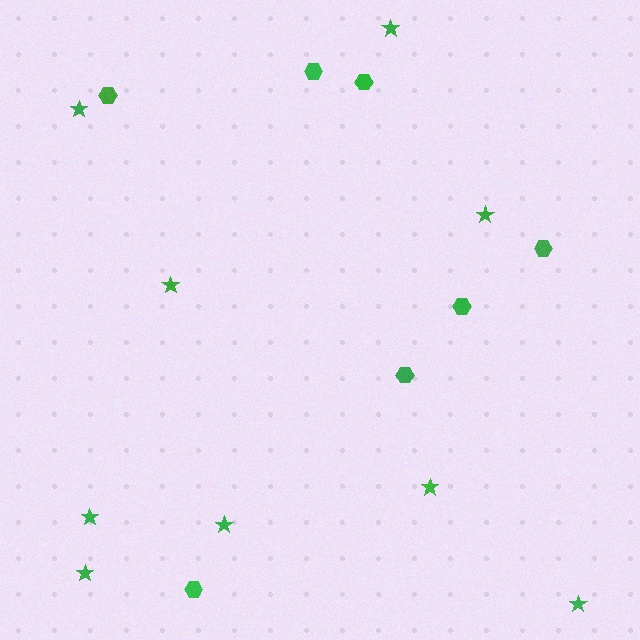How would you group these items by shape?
There are 2 groups: one group of hexagons (7) and one group of stars (9).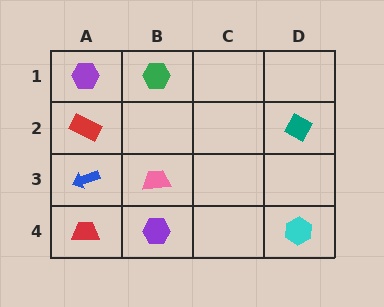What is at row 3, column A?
A blue arrow.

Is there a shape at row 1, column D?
No, that cell is empty.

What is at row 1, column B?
A green hexagon.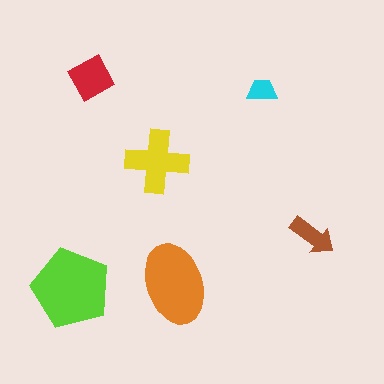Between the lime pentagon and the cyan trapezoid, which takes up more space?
The lime pentagon.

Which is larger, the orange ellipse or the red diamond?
The orange ellipse.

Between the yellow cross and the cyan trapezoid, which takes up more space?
The yellow cross.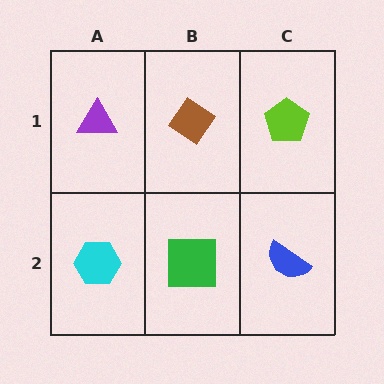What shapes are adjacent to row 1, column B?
A green square (row 2, column B), a purple triangle (row 1, column A), a lime pentagon (row 1, column C).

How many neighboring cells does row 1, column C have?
2.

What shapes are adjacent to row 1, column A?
A cyan hexagon (row 2, column A), a brown diamond (row 1, column B).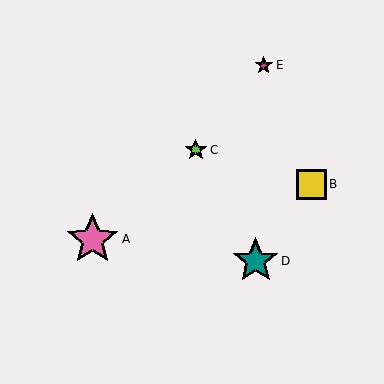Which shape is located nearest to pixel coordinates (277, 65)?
The magenta star (labeled E) at (264, 65) is nearest to that location.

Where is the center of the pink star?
The center of the pink star is at (93, 239).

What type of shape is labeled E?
Shape E is a magenta star.